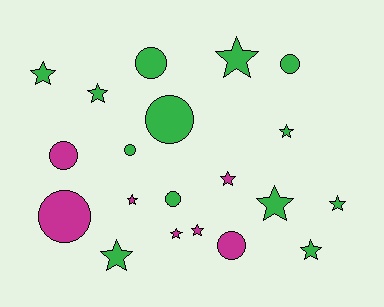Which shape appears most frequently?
Star, with 12 objects.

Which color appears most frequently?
Green, with 13 objects.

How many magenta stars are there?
There are 4 magenta stars.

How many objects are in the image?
There are 20 objects.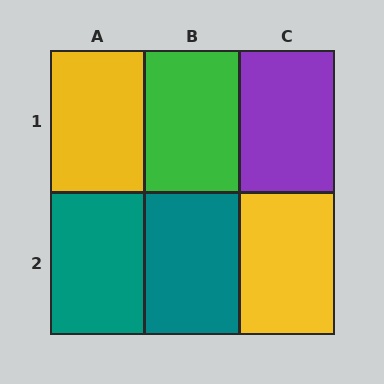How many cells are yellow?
2 cells are yellow.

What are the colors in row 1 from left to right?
Yellow, green, purple.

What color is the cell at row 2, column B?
Teal.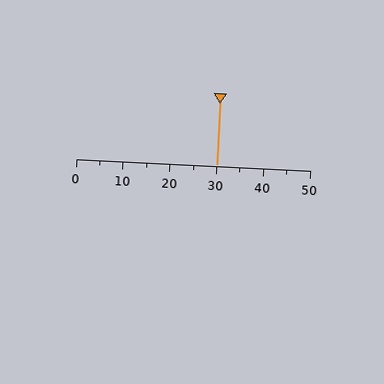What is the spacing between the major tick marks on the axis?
The major ticks are spaced 10 apart.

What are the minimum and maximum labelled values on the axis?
The axis runs from 0 to 50.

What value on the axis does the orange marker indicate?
The marker indicates approximately 30.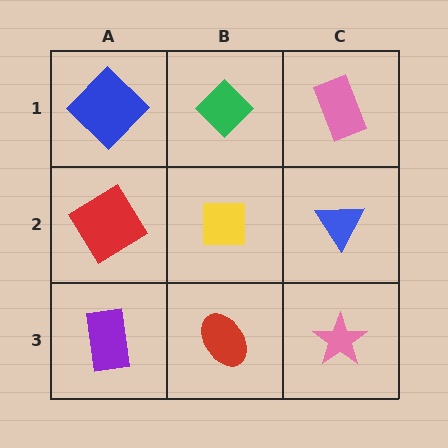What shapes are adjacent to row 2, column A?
A blue diamond (row 1, column A), a purple rectangle (row 3, column A), a yellow square (row 2, column B).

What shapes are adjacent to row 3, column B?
A yellow square (row 2, column B), a purple rectangle (row 3, column A), a pink star (row 3, column C).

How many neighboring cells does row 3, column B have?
3.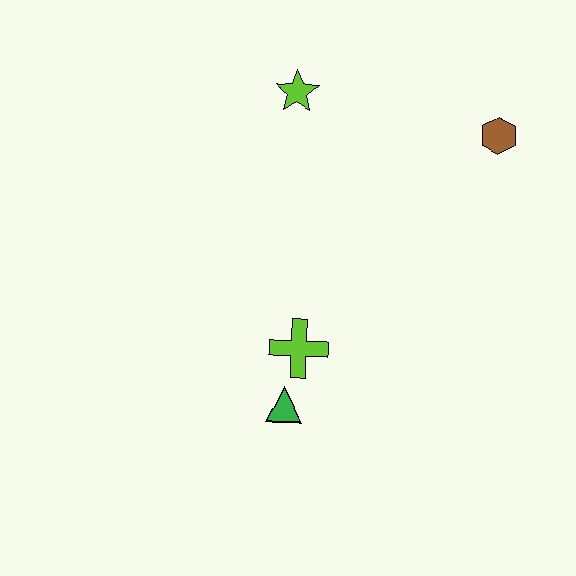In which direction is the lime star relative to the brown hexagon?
The lime star is to the left of the brown hexagon.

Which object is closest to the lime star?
The brown hexagon is closest to the lime star.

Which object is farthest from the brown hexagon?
The green triangle is farthest from the brown hexagon.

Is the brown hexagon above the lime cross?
Yes